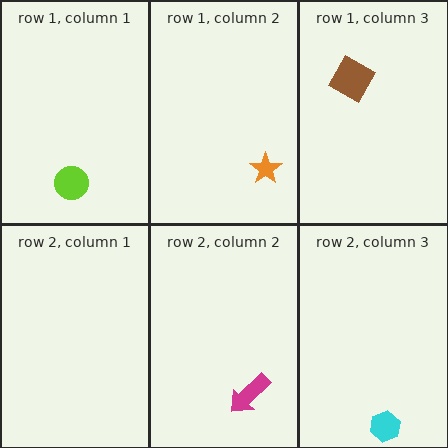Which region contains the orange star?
The row 1, column 2 region.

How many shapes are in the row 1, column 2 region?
1.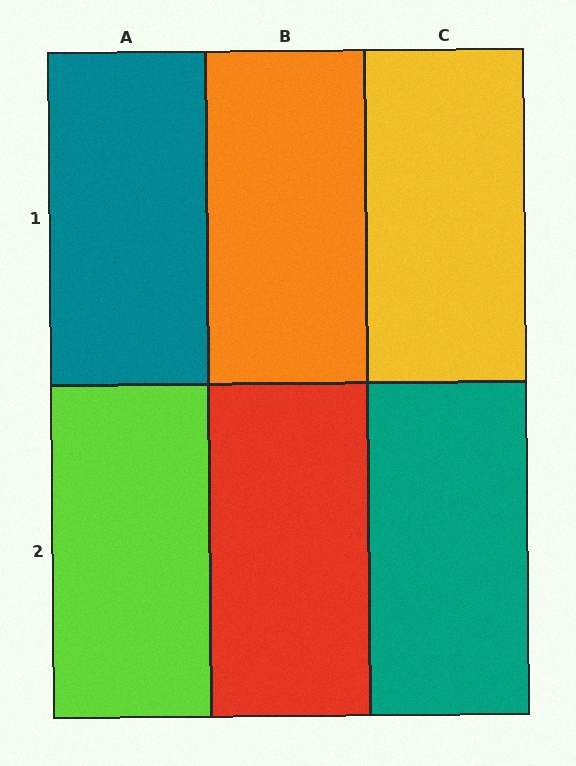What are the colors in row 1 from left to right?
Teal, orange, yellow.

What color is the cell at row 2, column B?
Red.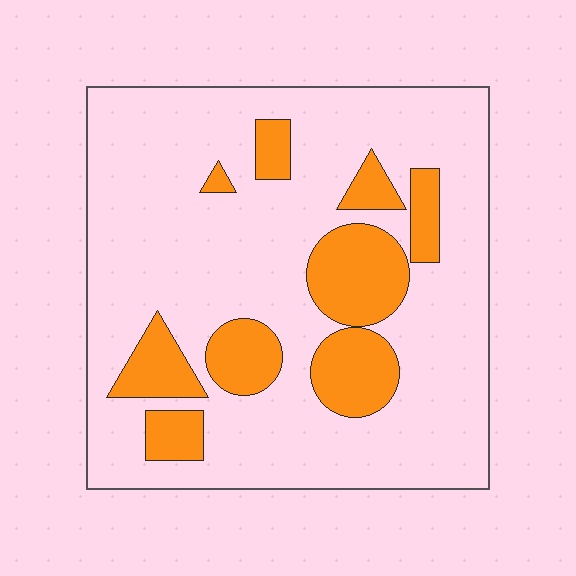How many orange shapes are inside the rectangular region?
9.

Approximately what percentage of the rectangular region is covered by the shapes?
Approximately 20%.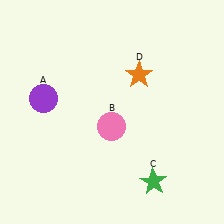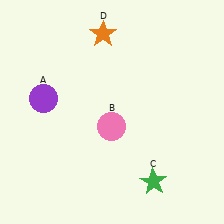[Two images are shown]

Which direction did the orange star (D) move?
The orange star (D) moved up.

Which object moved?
The orange star (D) moved up.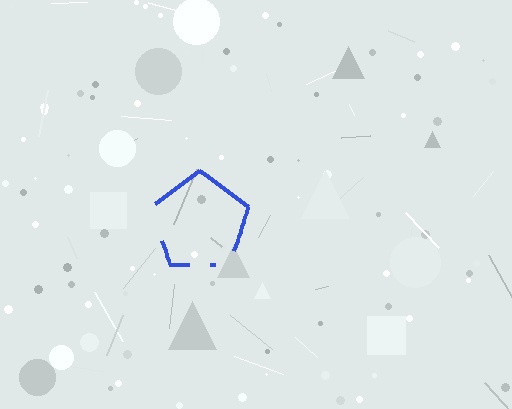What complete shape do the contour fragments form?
The contour fragments form a pentagon.